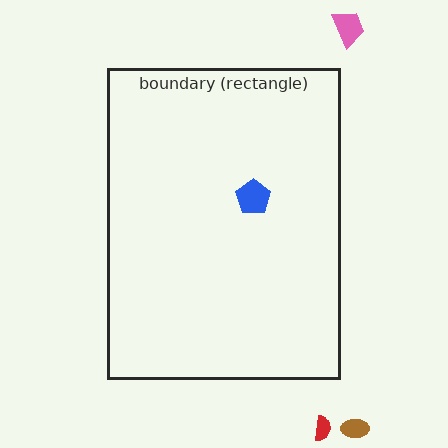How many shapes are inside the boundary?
1 inside, 3 outside.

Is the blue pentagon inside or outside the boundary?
Inside.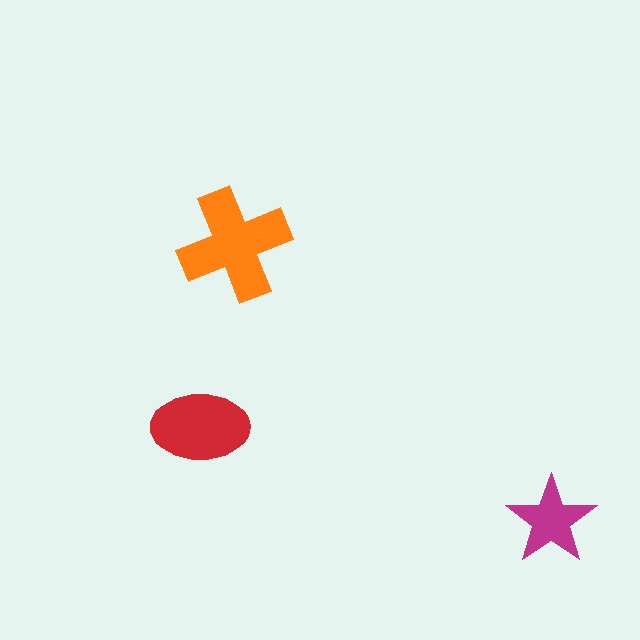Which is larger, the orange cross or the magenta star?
The orange cross.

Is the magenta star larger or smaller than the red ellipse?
Smaller.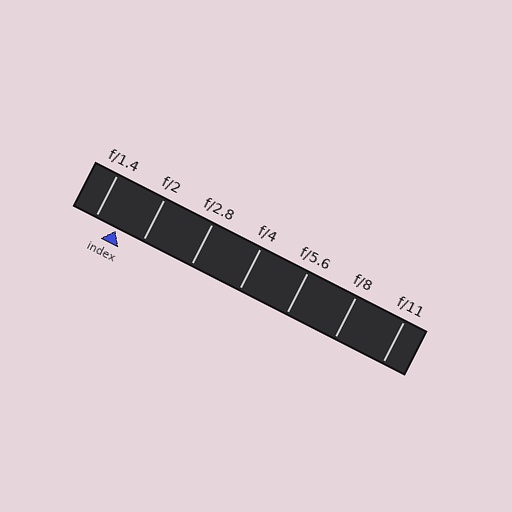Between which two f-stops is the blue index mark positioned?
The index mark is between f/1.4 and f/2.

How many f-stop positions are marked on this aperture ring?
There are 7 f-stop positions marked.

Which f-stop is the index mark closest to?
The index mark is closest to f/1.4.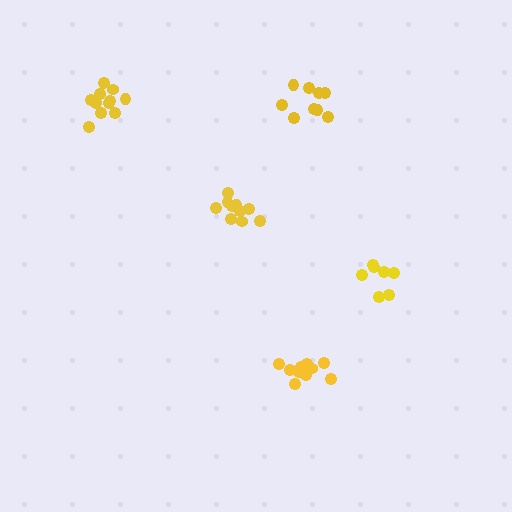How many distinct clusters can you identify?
There are 5 distinct clusters.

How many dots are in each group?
Group 1: 12 dots, Group 2: 7 dots, Group 3: 9 dots, Group 4: 11 dots, Group 5: 10 dots (49 total).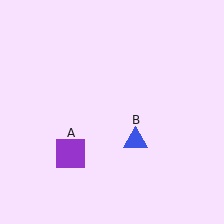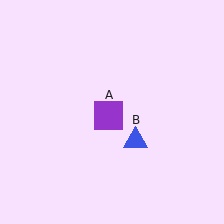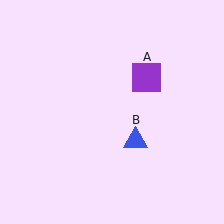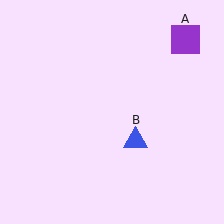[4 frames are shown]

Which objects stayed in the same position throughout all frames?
Blue triangle (object B) remained stationary.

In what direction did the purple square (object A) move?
The purple square (object A) moved up and to the right.